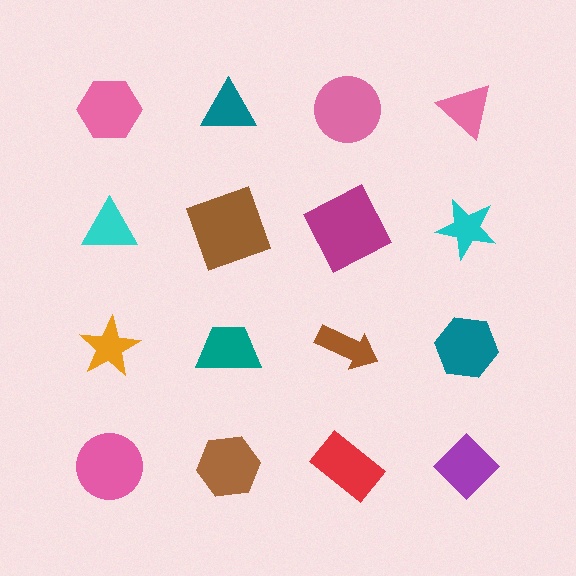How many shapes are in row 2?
4 shapes.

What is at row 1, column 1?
A pink hexagon.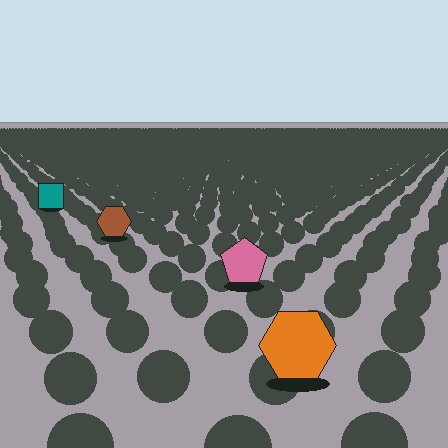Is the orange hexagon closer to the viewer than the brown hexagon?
Yes. The orange hexagon is closer — you can tell from the texture gradient: the ground texture is coarser near it.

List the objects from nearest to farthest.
From nearest to farthest: the orange hexagon, the pink pentagon, the brown hexagon, the teal square.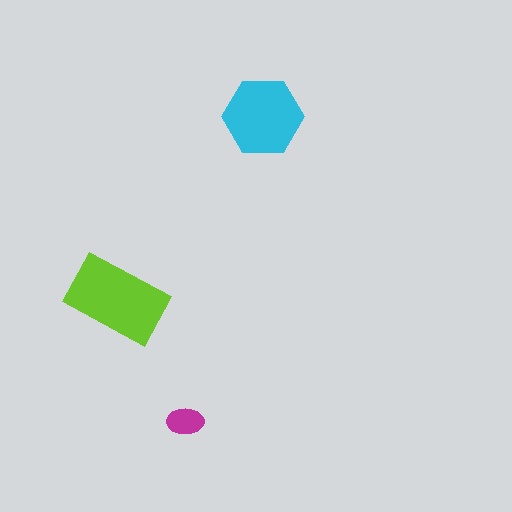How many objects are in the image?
There are 3 objects in the image.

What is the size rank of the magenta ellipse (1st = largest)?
3rd.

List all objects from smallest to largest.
The magenta ellipse, the cyan hexagon, the lime rectangle.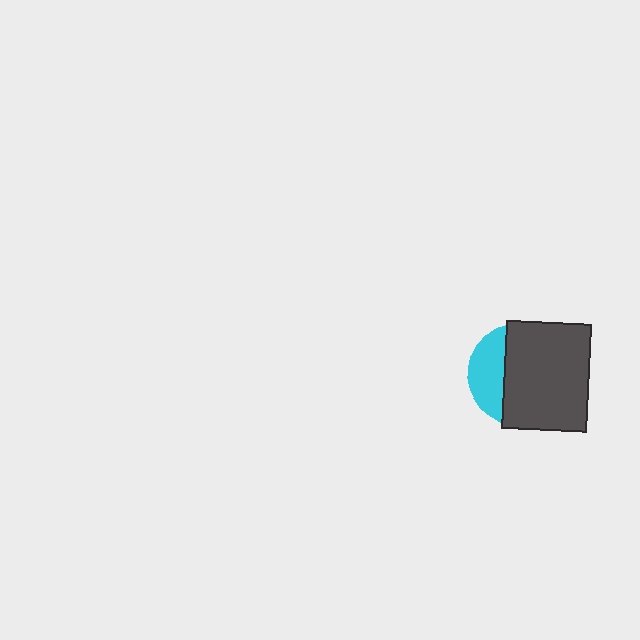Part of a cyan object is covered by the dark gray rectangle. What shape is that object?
It is a circle.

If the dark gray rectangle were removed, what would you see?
You would see the complete cyan circle.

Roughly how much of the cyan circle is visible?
A small part of it is visible (roughly 31%).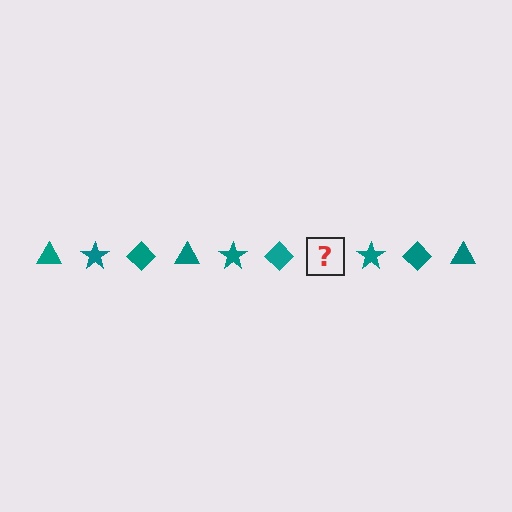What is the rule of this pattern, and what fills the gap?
The rule is that the pattern cycles through triangle, star, diamond shapes in teal. The gap should be filled with a teal triangle.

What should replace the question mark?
The question mark should be replaced with a teal triangle.